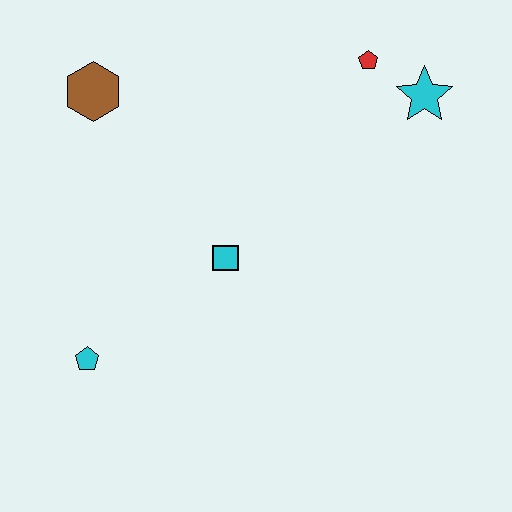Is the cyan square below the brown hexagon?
Yes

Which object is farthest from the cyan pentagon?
The cyan star is farthest from the cyan pentagon.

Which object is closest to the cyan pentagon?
The cyan square is closest to the cyan pentagon.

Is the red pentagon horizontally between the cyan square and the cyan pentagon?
No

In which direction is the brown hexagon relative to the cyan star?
The brown hexagon is to the left of the cyan star.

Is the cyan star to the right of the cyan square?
Yes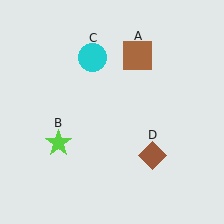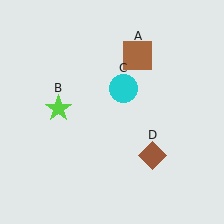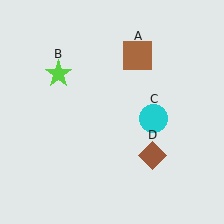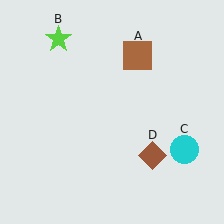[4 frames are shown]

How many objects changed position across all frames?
2 objects changed position: lime star (object B), cyan circle (object C).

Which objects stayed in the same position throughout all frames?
Brown square (object A) and brown diamond (object D) remained stationary.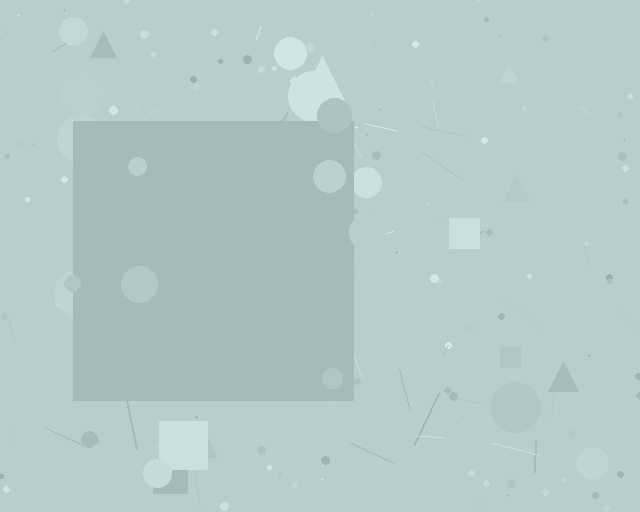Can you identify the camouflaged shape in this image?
The camouflaged shape is a square.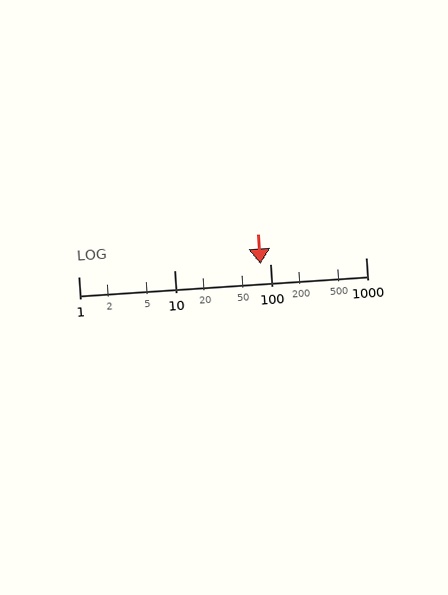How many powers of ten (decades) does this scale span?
The scale spans 3 decades, from 1 to 1000.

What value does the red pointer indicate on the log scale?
The pointer indicates approximately 79.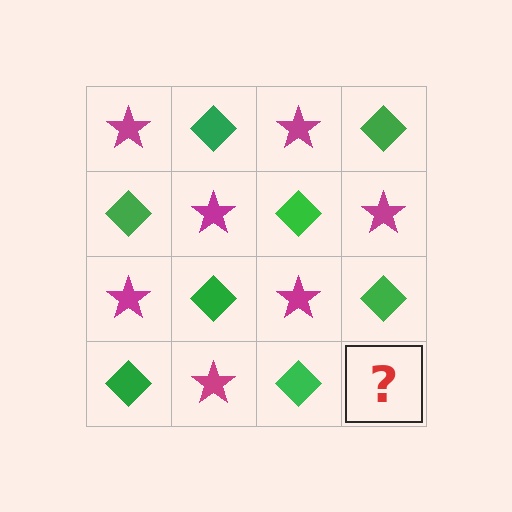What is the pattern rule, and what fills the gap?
The rule is that it alternates magenta star and green diamond in a checkerboard pattern. The gap should be filled with a magenta star.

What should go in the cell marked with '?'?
The missing cell should contain a magenta star.